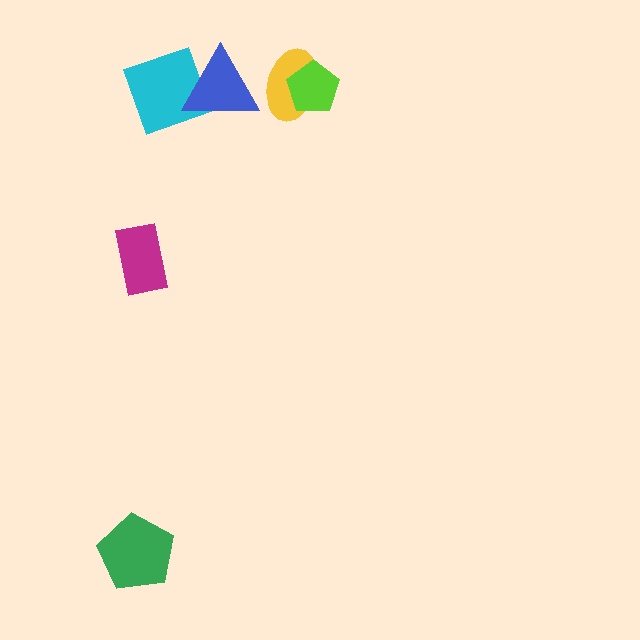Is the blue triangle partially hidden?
Yes, it is partially covered by another shape.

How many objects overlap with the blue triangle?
2 objects overlap with the blue triangle.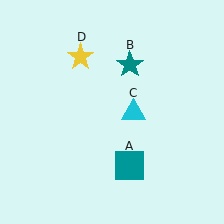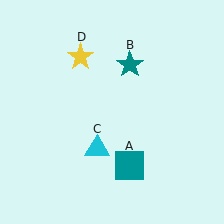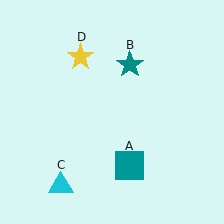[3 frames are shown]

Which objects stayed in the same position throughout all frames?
Teal square (object A) and teal star (object B) and yellow star (object D) remained stationary.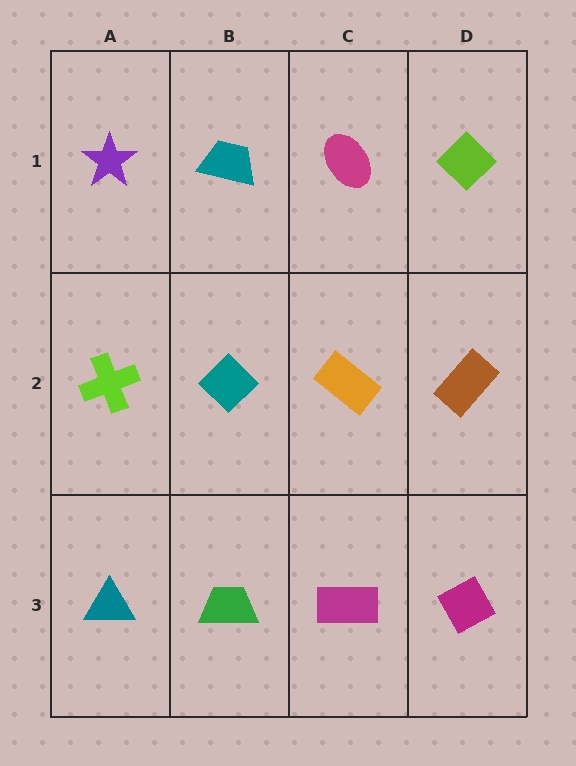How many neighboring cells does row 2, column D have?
3.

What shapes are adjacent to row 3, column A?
A lime cross (row 2, column A), a green trapezoid (row 3, column B).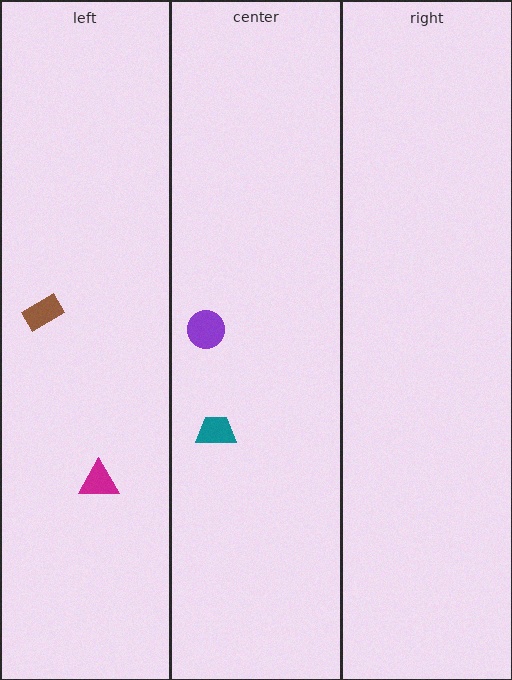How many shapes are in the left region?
2.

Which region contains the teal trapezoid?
The center region.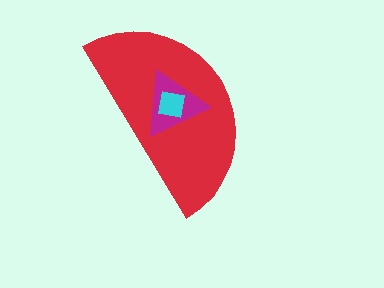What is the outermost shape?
The red semicircle.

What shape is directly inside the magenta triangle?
The cyan square.